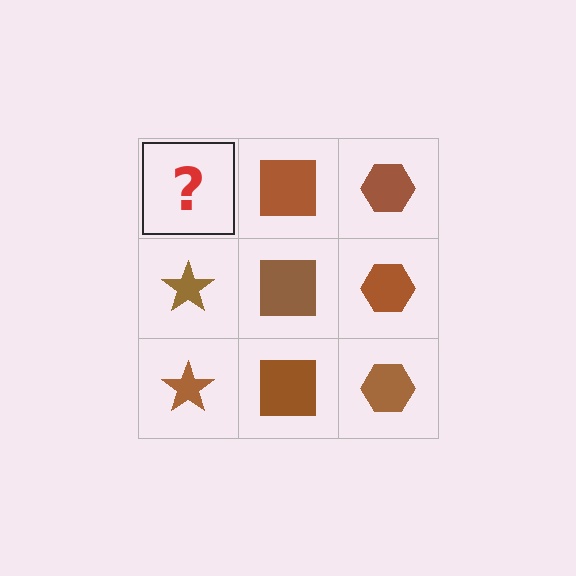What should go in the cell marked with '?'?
The missing cell should contain a brown star.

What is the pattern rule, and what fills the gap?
The rule is that each column has a consistent shape. The gap should be filled with a brown star.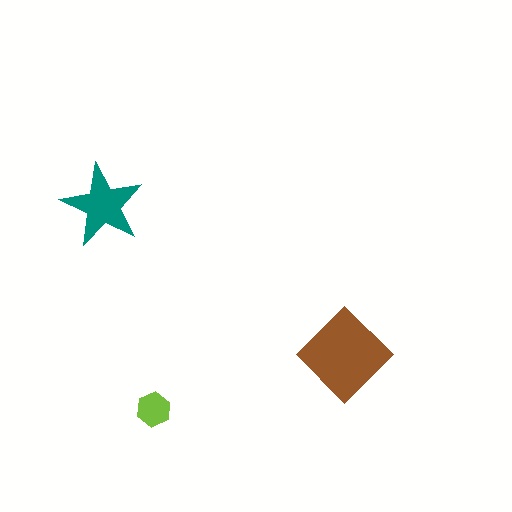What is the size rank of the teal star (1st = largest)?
2nd.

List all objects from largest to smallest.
The brown diamond, the teal star, the lime hexagon.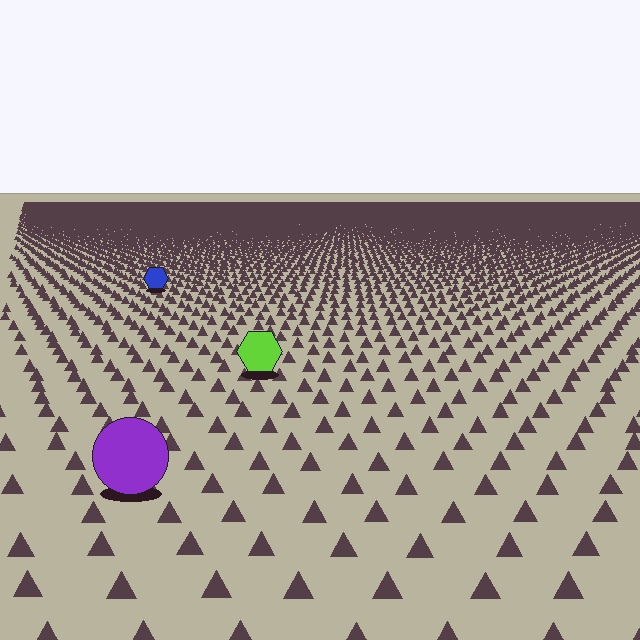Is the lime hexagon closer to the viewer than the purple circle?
No. The purple circle is closer — you can tell from the texture gradient: the ground texture is coarser near it.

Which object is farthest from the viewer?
The blue hexagon is farthest from the viewer. It appears smaller and the ground texture around it is denser.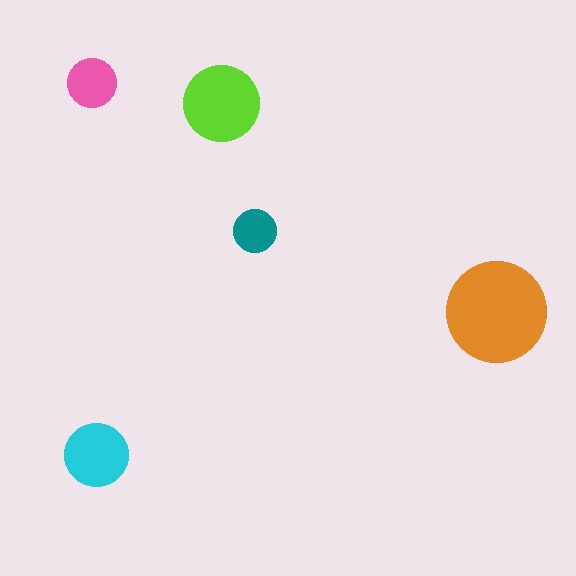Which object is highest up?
The pink circle is topmost.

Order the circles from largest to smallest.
the orange one, the lime one, the cyan one, the pink one, the teal one.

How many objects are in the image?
There are 5 objects in the image.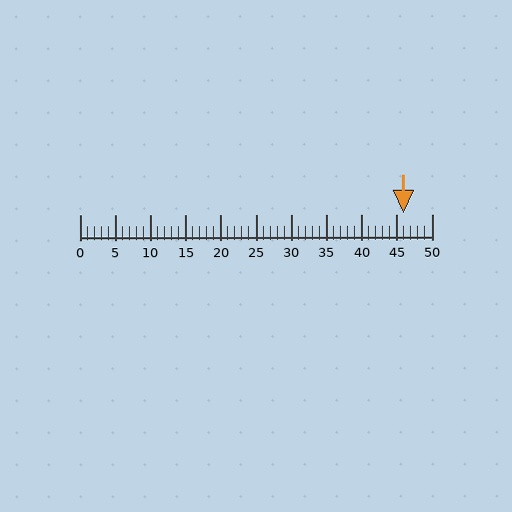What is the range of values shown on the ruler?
The ruler shows values from 0 to 50.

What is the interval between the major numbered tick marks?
The major tick marks are spaced 5 units apart.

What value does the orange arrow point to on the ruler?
The orange arrow points to approximately 46.